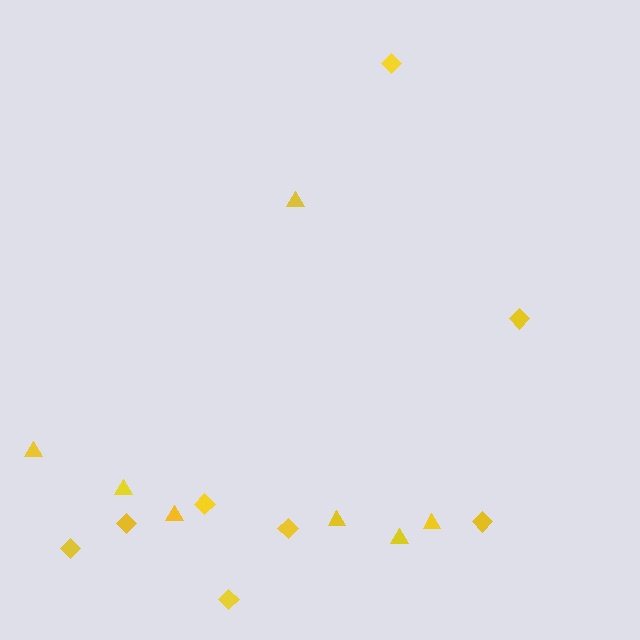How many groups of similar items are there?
There are 2 groups: one group of diamonds (8) and one group of triangles (7).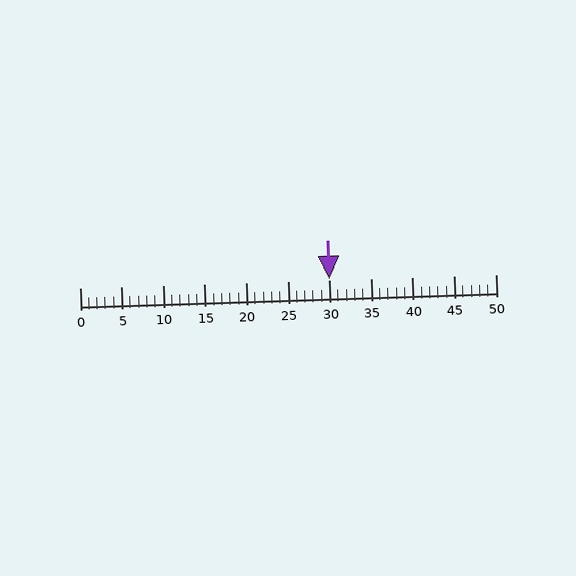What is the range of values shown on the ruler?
The ruler shows values from 0 to 50.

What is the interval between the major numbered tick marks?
The major tick marks are spaced 5 units apart.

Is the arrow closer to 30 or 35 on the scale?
The arrow is closer to 30.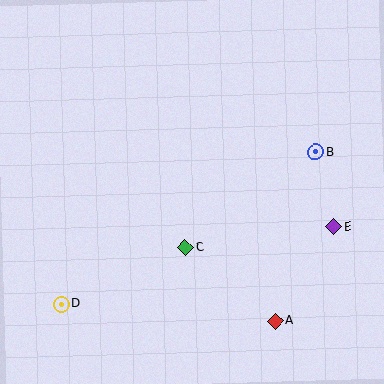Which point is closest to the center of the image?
Point C at (185, 248) is closest to the center.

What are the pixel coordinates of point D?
Point D is at (61, 304).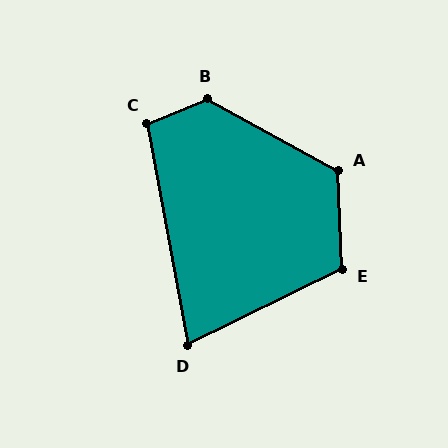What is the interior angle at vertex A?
Approximately 121 degrees (obtuse).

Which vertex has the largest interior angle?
B, at approximately 129 degrees.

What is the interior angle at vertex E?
Approximately 114 degrees (obtuse).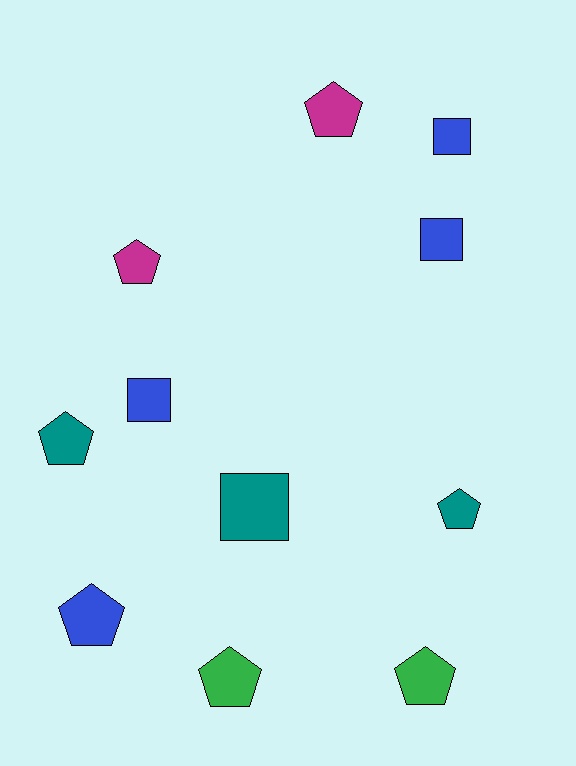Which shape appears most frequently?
Pentagon, with 7 objects.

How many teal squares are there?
There is 1 teal square.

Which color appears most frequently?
Blue, with 4 objects.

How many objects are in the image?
There are 11 objects.